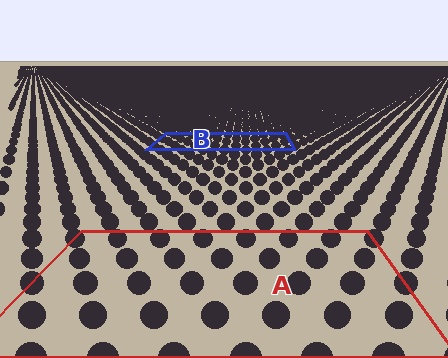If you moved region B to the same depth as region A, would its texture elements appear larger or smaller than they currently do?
They would appear larger. At a closer depth, the same texture elements are projected at a bigger on-screen size.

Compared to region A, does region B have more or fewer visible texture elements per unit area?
Region B has more texture elements per unit area — they are packed more densely because it is farther away.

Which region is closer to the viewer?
Region A is closer. The texture elements there are larger and more spread out.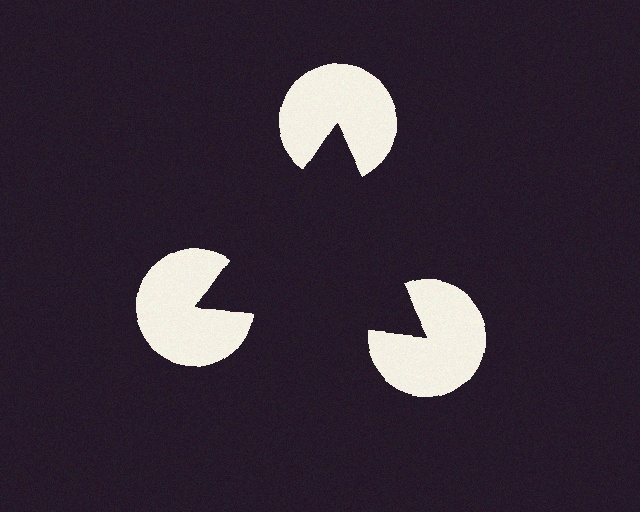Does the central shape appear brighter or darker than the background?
It typically appears slightly darker than the background, even though no actual brightness change is drawn.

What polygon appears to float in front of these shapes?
An illusory triangle — its edges are inferred from the aligned wedge cuts in the pac-man discs, not physically drawn.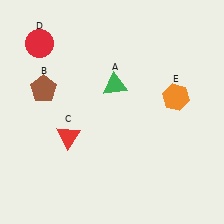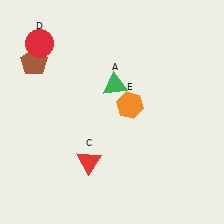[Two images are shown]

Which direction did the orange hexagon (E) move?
The orange hexagon (E) moved left.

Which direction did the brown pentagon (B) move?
The brown pentagon (B) moved up.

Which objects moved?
The objects that moved are: the brown pentagon (B), the red triangle (C), the orange hexagon (E).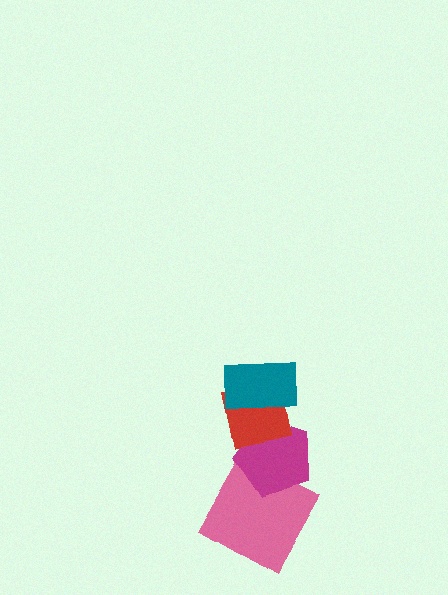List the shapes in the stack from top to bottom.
From top to bottom: the teal rectangle, the red square, the magenta pentagon, the pink square.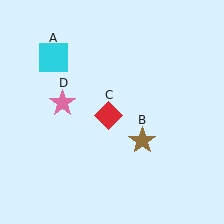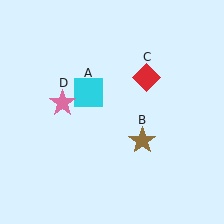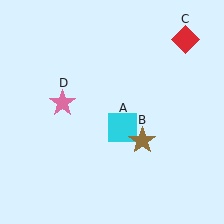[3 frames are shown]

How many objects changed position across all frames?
2 objects changed position: cyan square (object A), red diamond (object C).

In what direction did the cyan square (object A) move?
The cyan square (object A) moved down and to the right.